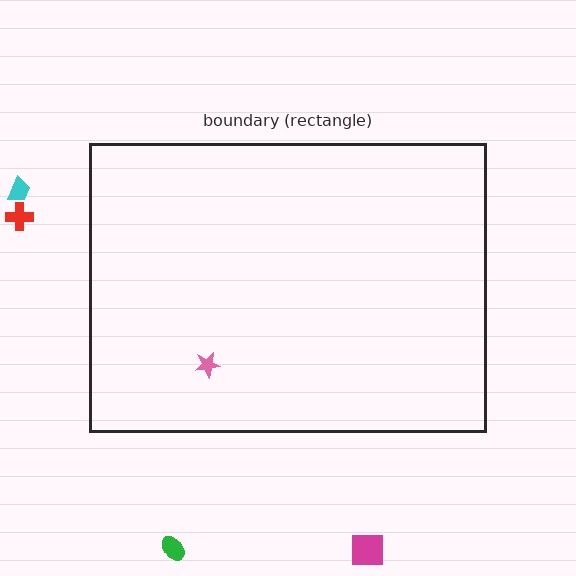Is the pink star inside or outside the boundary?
Inside.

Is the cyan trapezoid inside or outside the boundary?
Outside.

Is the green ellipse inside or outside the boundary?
Outside.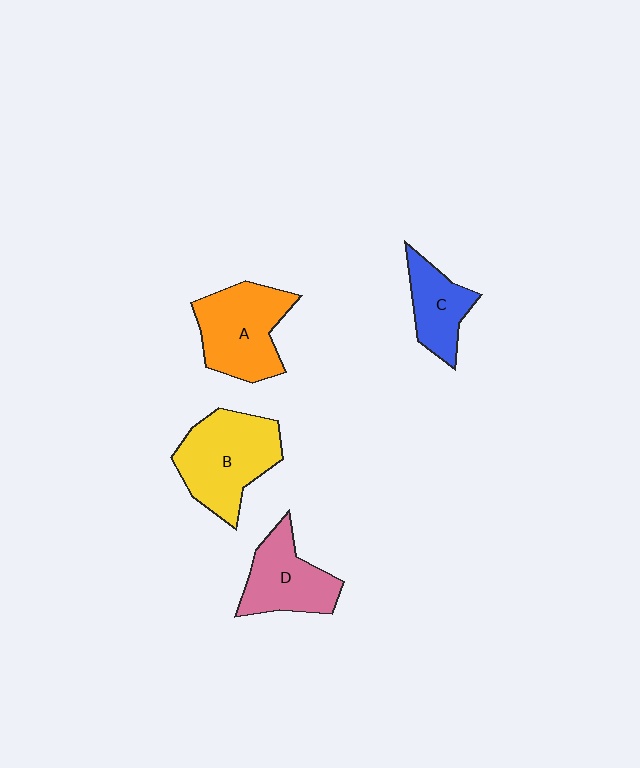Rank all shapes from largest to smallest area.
From largest to smallest: B (yellow), A (orange), D (pink), C (blue).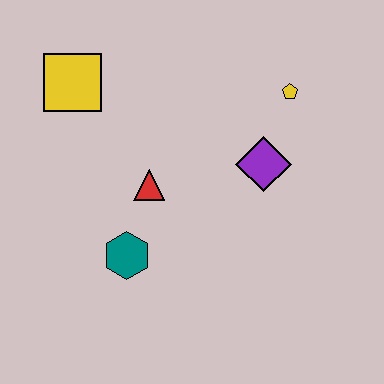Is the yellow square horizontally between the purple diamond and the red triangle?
No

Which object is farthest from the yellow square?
The yellow pentagon is farthest from the yellow square.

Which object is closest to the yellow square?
The red triangle is closest to the yellow square.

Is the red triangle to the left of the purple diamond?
Yes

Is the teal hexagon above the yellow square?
No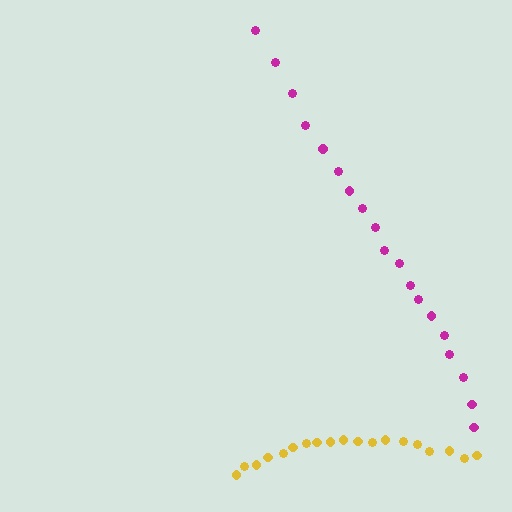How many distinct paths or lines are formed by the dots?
There are 2 distinct paths.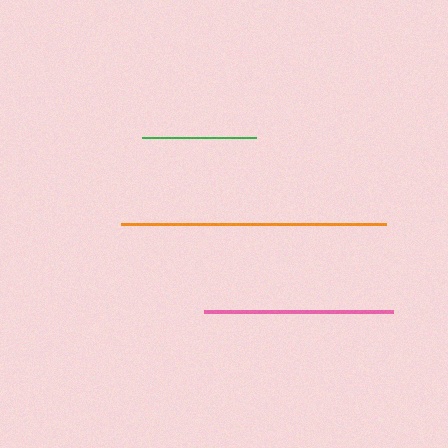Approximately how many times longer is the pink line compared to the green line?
The pink line is approximately 1.7 times the length of the green line.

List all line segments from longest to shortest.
From longest to shortest: orange, pink, green.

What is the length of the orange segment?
The orange segment is approximately 266 pixels long.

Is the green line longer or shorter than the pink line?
The pink line is longer than the green line.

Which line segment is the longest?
The orange line is the longest at approximately 266 pixels.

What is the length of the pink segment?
The pink segment is approximately 189 pixels long.